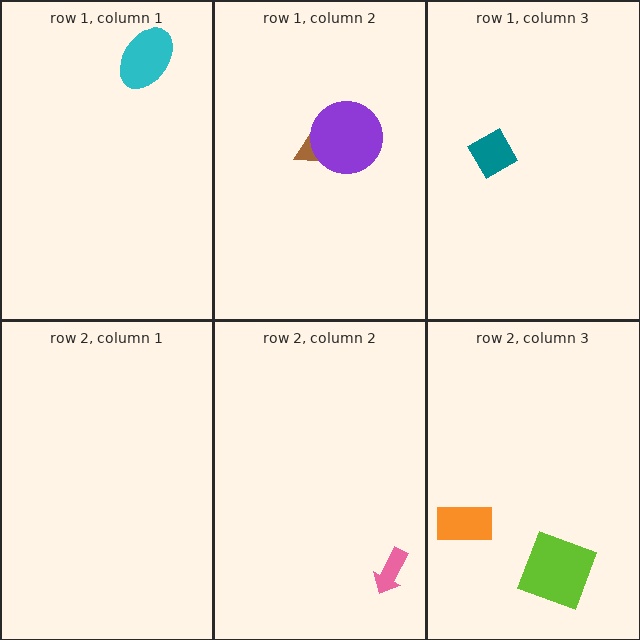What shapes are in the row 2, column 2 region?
The pink arrow.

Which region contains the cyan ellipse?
The row 1, column 1 region.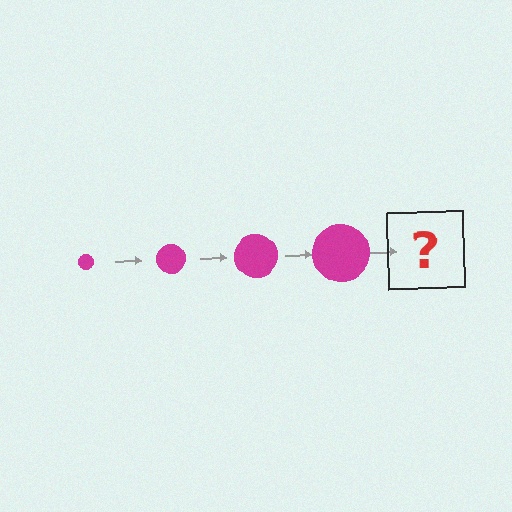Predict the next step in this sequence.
The next step is a magenta circle, larger than the previous one.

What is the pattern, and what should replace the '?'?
The pattern is that the circle gets progressively larger each step. The '?' should be a magenta circle, larger than the previous one.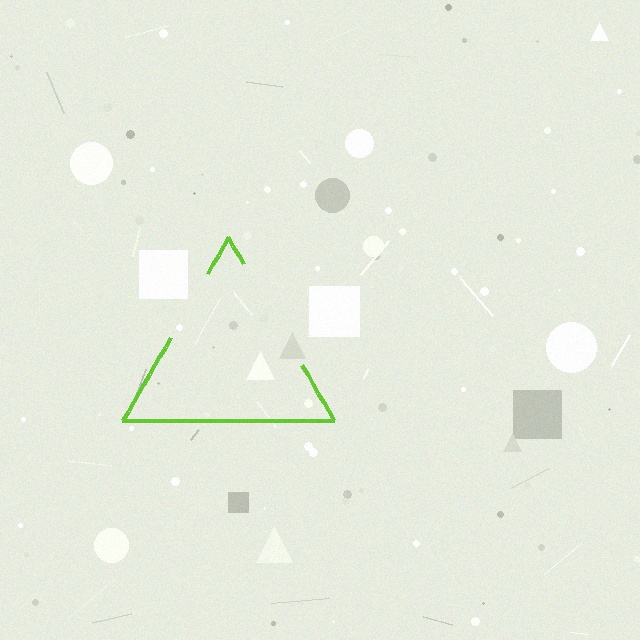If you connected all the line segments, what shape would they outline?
They would outline a triangle.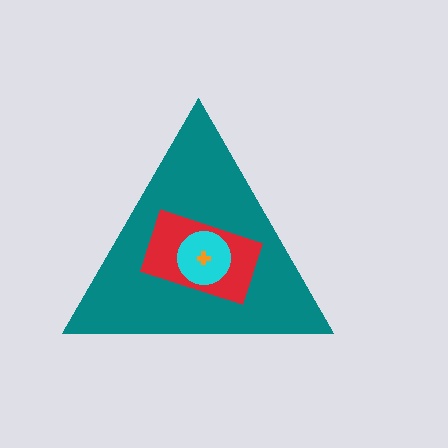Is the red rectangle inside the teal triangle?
Yes.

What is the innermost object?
The orange cross.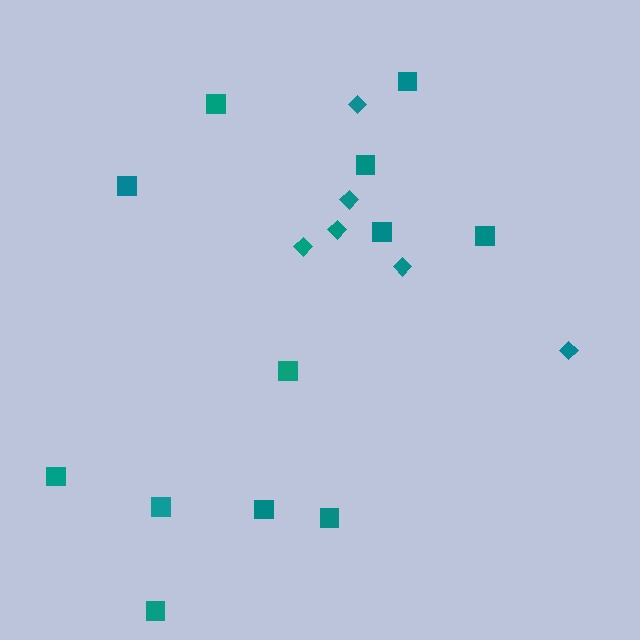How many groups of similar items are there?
There are 2 groups: one group of diamonds (6) and one group of squares (12).